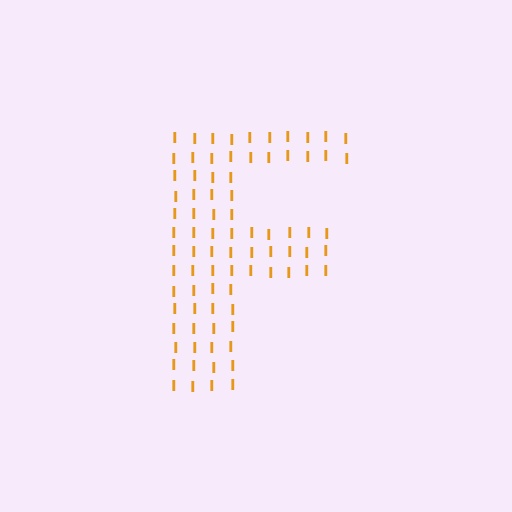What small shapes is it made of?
It is made of small letter I's.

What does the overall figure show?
The overall figure shows the letter F.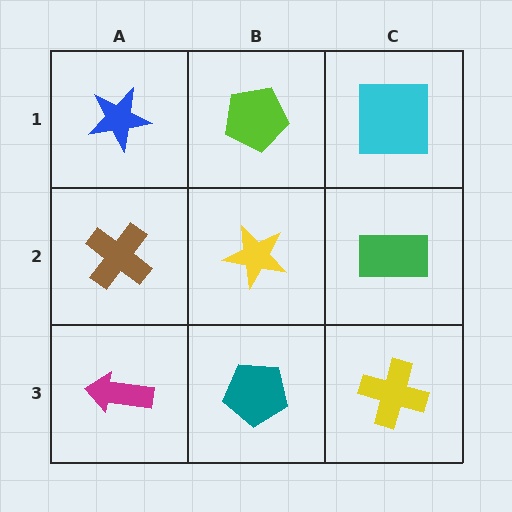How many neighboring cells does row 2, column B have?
4.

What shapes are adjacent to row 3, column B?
A yellow star (row 2, column B), a magenta arrow (row 3, column A), a yellow cross (row 3, column C).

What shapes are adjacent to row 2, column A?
A blue star (row 1, column A), a magenta arrow (row 3, column A), a yellow star (row 2, column B).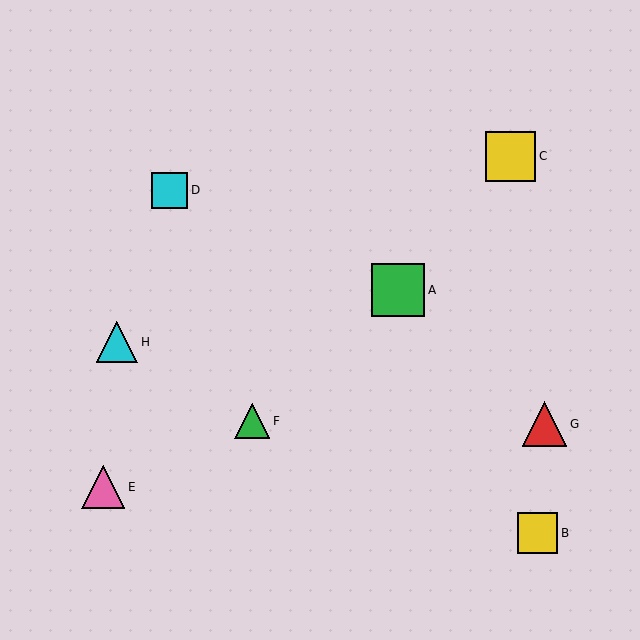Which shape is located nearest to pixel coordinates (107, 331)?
The cyan triangle (labeled H) at (117, 342) is nearest to that location.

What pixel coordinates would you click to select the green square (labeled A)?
Click at (398, 290) to select the green square A.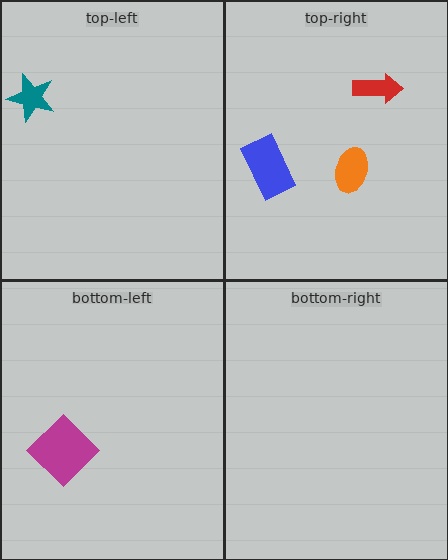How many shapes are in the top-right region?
3.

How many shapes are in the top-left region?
1.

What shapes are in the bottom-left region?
The magenta diamond.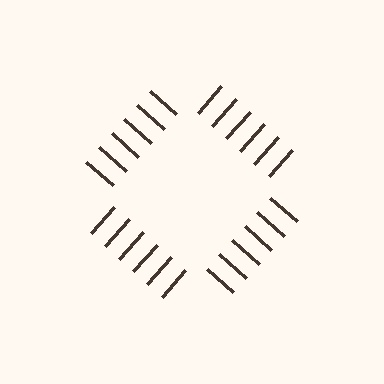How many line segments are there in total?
24 — 6 along each of the 4 edges.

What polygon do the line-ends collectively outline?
An illusory square — the line segments terminate on its edges but no continuous stroke is drawn.